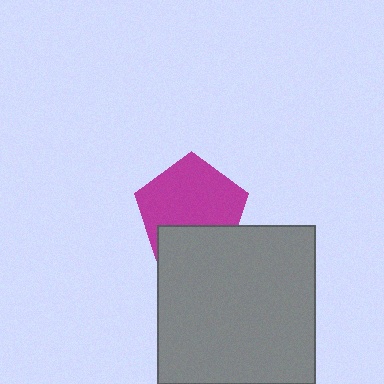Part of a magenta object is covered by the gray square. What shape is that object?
It is a pentagon.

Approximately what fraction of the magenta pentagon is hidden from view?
Roughly 31% of the magenta pentagon is hidden behind the gray square.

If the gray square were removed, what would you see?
You would see the complete magenta pentagon.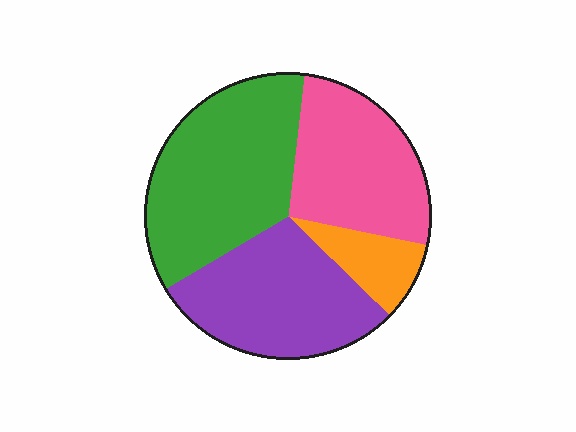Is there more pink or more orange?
Pink.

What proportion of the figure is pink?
Pink covers about 25% of the figure.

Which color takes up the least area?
Orange, at roughly 10%.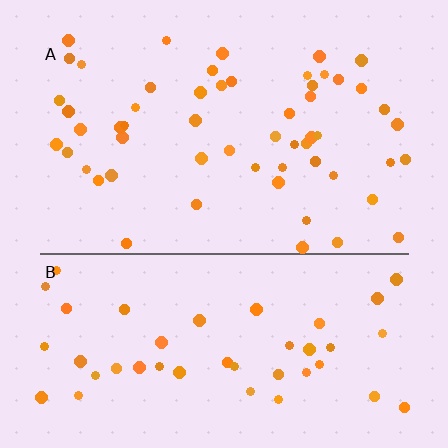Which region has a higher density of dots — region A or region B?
A (the top).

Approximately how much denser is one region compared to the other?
Approximately 1.2× — region A over region B.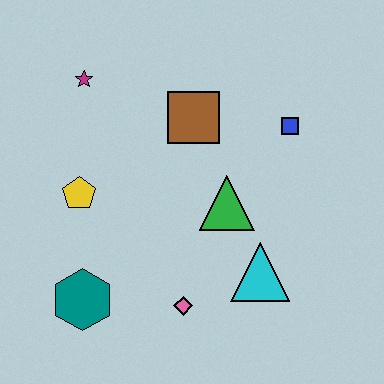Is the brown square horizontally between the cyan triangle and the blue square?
No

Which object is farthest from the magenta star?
The cyan triangle is farthest from the magenta star.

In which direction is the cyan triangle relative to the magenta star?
The cyan triangle is below the magenta star.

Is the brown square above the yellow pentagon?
Yes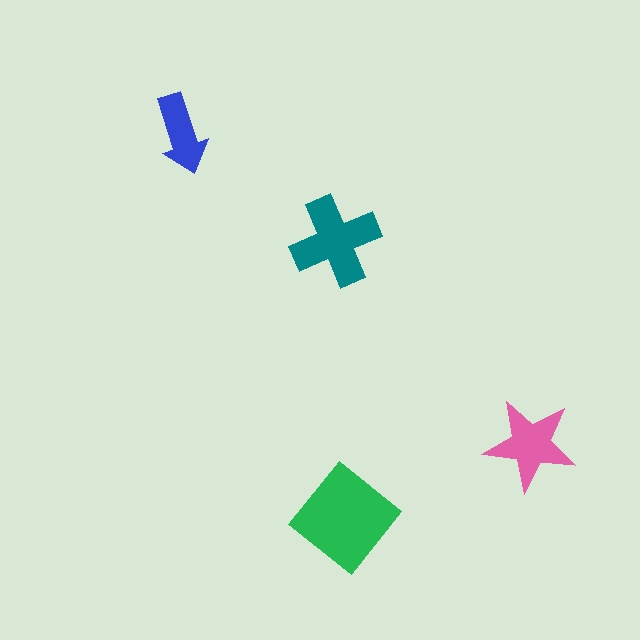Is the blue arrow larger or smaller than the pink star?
Smaller.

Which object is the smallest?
The blue arrow.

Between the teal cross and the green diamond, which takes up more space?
The green diamond.